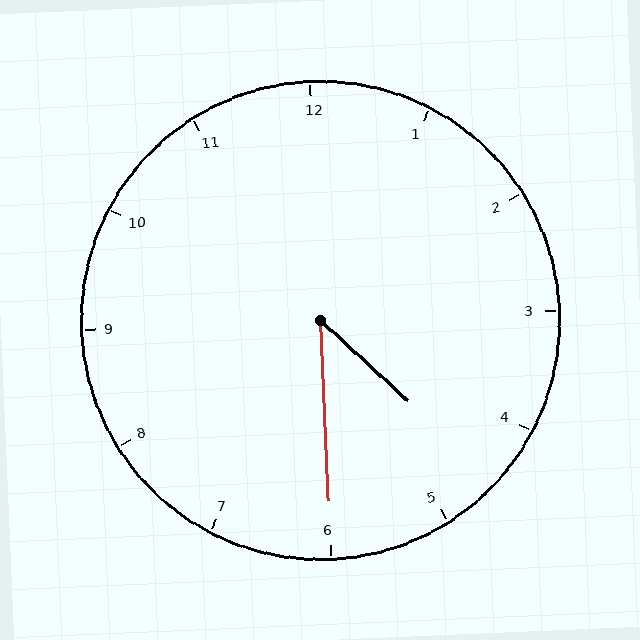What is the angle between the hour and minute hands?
Approximately 45 degrees.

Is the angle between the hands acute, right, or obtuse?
It is acute.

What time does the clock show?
4:30.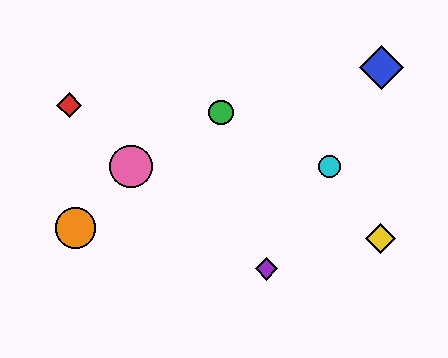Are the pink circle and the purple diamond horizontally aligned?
No, the pink circle is at y≈167 and the purple diamond is at y≈269.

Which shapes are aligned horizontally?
The cyan circle, the pink circle are aligned horizontally.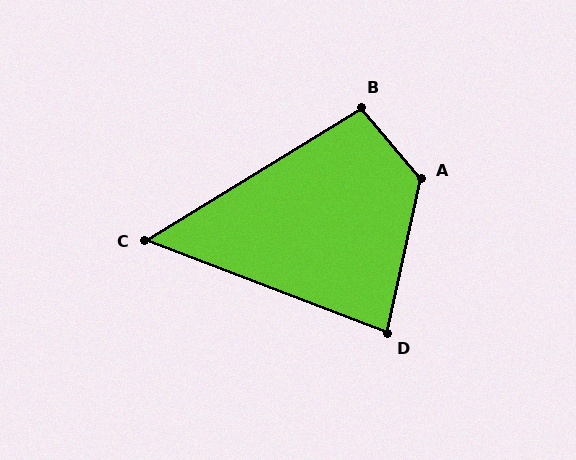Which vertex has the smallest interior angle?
C, at approximately 53 degrees.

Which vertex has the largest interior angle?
A, at approximately 127 degrees.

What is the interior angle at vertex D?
Approximately 82 degrees (acute).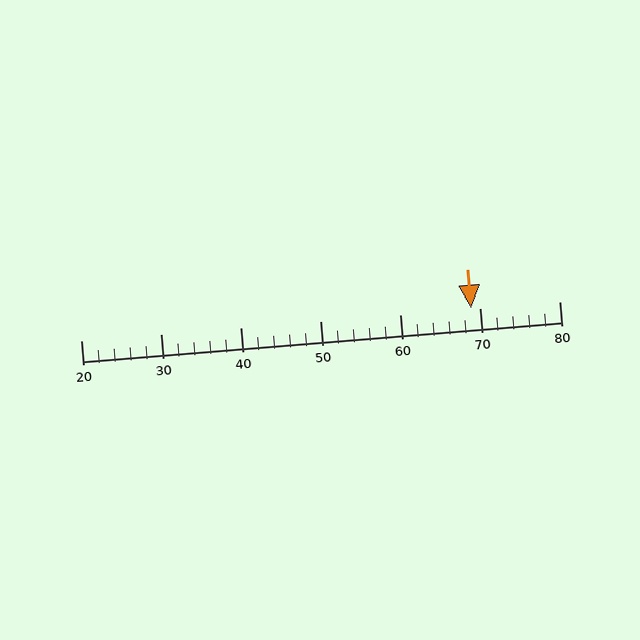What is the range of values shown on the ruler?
The ruler shows values from 20 to 80.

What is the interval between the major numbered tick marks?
The major tick marks are spaced 10 units apart.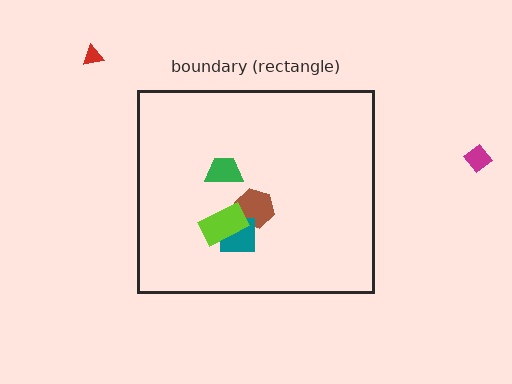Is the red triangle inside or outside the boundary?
Outside.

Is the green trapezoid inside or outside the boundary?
Inside.